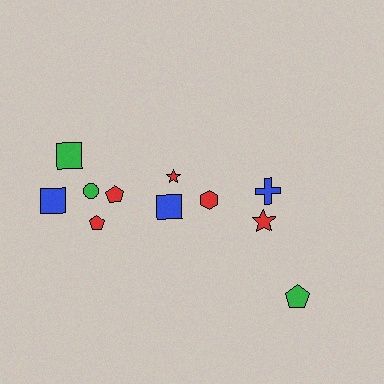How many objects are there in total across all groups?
There are 11 objects.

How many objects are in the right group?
There are 4 objects.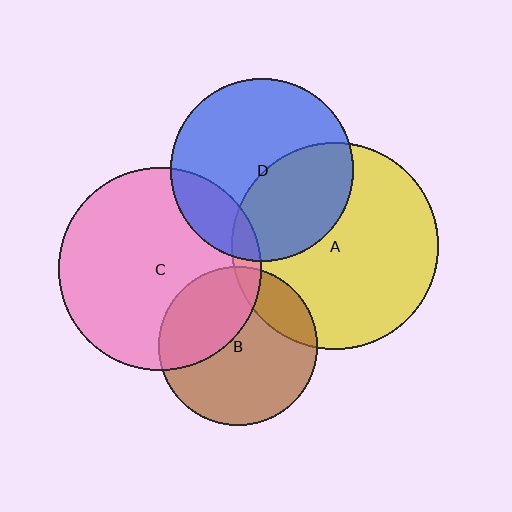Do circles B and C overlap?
Yes.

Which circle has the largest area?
Circle A (yellow).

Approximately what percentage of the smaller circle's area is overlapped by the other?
Approximately 35%.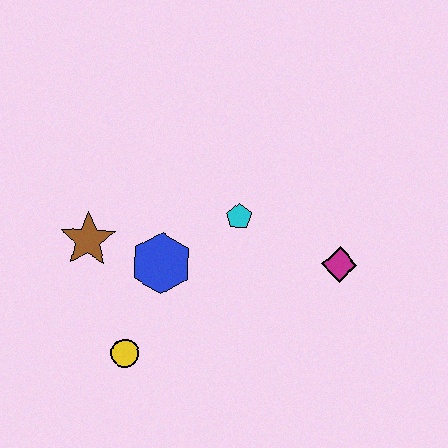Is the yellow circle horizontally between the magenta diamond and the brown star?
Yes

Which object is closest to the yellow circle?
The blue hexagon is closest to the yellow circle.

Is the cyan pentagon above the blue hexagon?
Yes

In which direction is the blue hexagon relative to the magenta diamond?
The blue hexagon is to the left of the magenta diamond.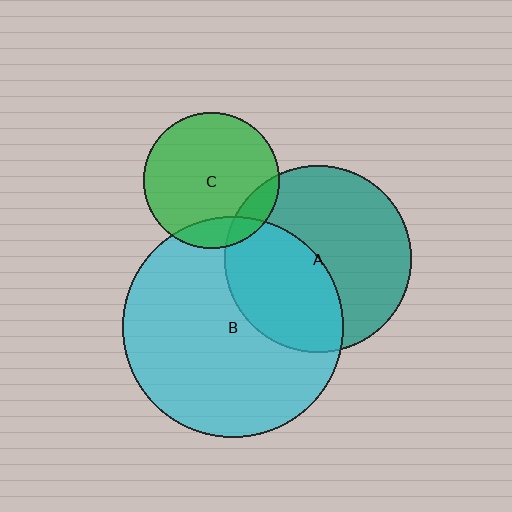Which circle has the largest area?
Circle B (cyan).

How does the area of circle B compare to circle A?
Approximately 1.4 times.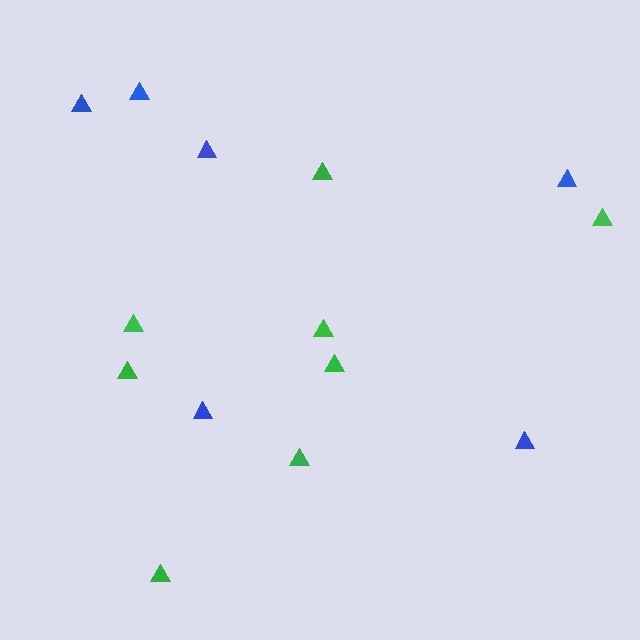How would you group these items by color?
There are 2 groups: one group of blue triangles (6) and one group of green triangles (8).